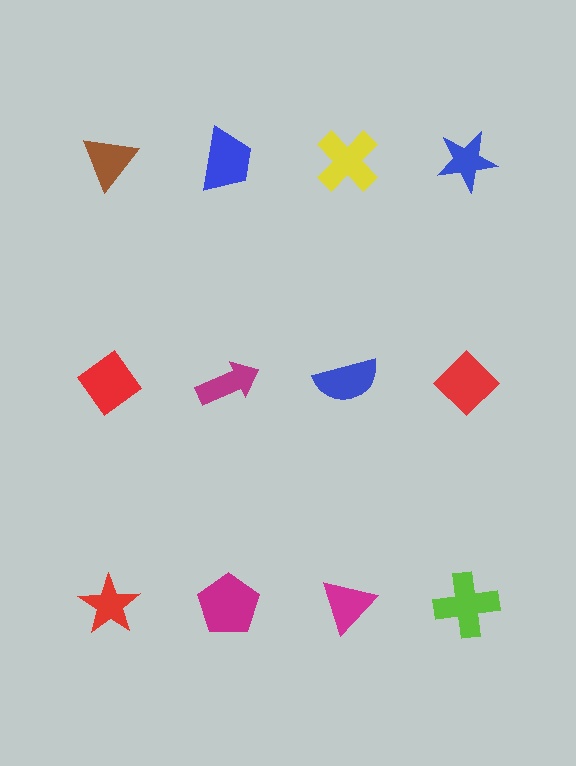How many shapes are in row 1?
4 shapes.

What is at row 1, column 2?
A blue trapezoid.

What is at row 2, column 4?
A red diamond.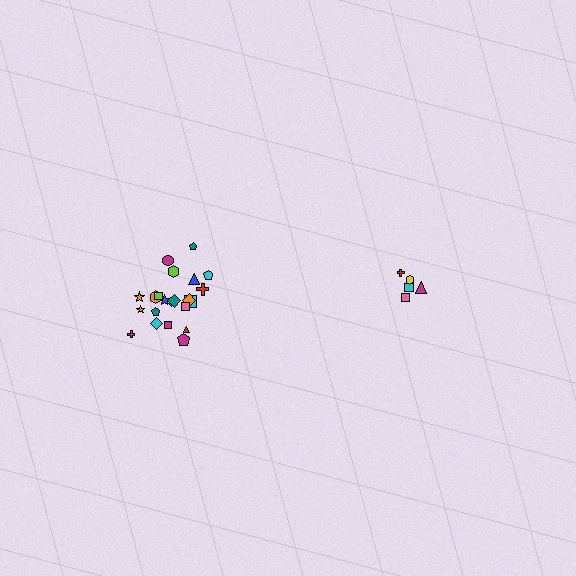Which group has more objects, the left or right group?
The left group.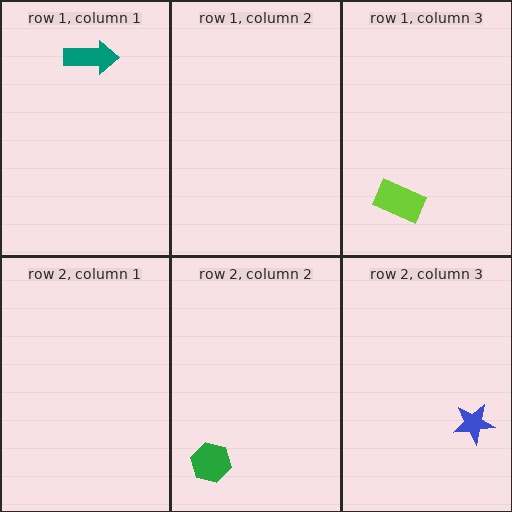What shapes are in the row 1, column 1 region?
The teal arrow.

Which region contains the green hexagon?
The row 2, column 2 region.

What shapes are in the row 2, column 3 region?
The blue star.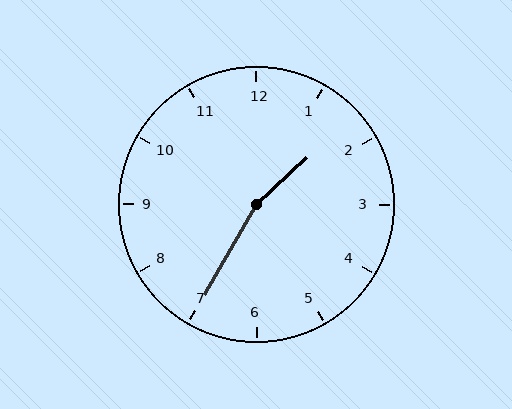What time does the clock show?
1:35.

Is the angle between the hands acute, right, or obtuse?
It is obtuse.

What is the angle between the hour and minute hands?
Approximately 162 degrees.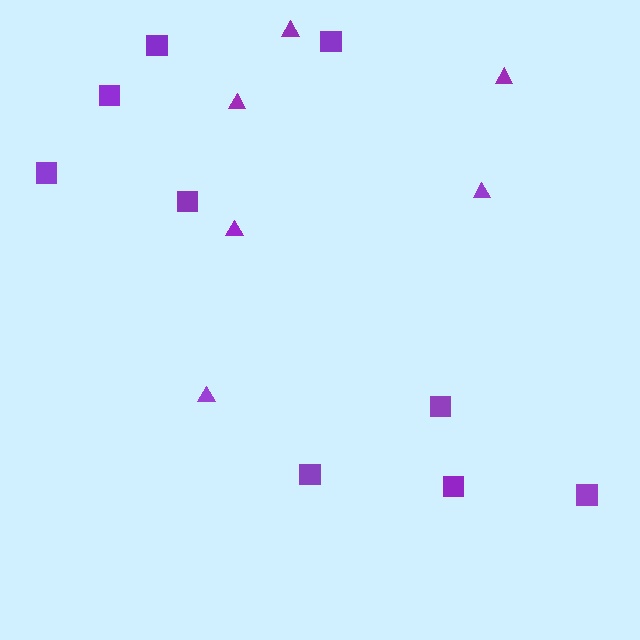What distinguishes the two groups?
There are 2 groups: one group of squares (9) and one group of triangles (6).